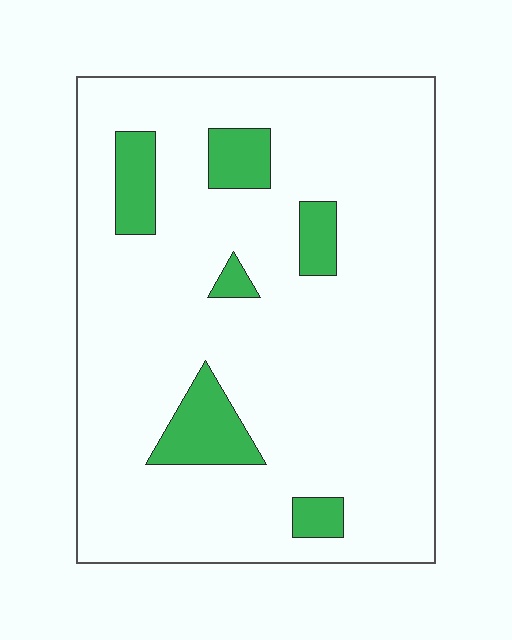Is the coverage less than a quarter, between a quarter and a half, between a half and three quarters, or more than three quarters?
Less than a quarter.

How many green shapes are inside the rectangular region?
6.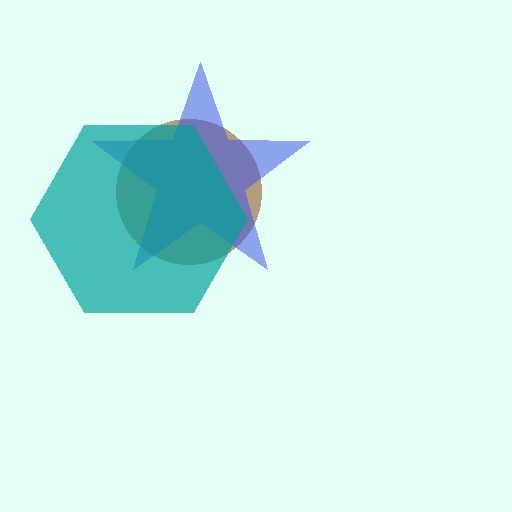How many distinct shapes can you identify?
There are 3 distinct shapes: a brown circle, a blue star, a teal hexagon.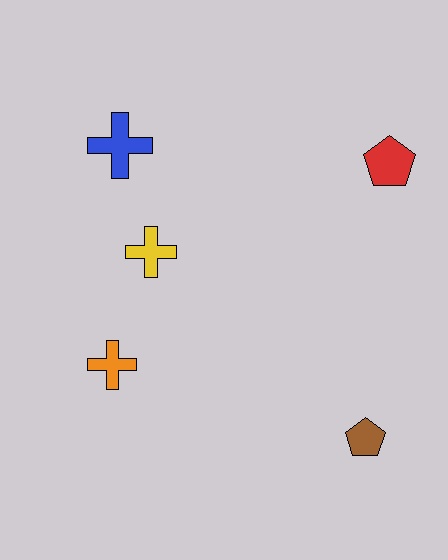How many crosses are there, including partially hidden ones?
There are 3 crosses.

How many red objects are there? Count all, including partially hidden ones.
There is 1 red object.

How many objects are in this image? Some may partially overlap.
There are 5 objects.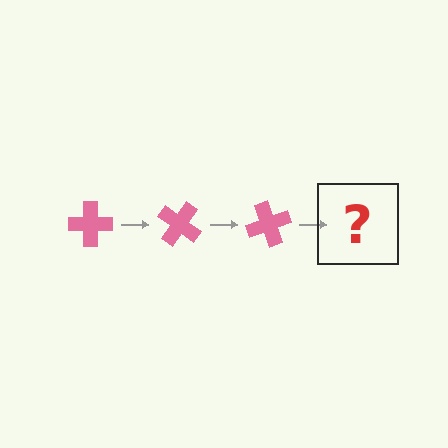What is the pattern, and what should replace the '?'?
The pattern is that the cross rotates 35 degrees each step. The '?' should be a pink cross rotated 105 degrees.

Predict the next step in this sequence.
The next step is a pink cross rotated 105 degrees.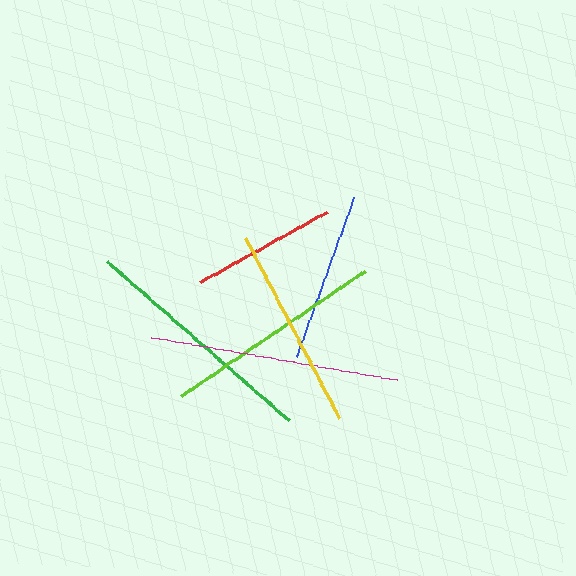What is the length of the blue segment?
The blue segment is approximately 170 pixels long.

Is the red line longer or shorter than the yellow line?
The yellow line is longer than the red line.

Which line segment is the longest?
The magenta line is the longest at approximately 249 pixels.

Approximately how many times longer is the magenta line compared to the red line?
The magenta line is approximately 1.7 times the length of the red line.